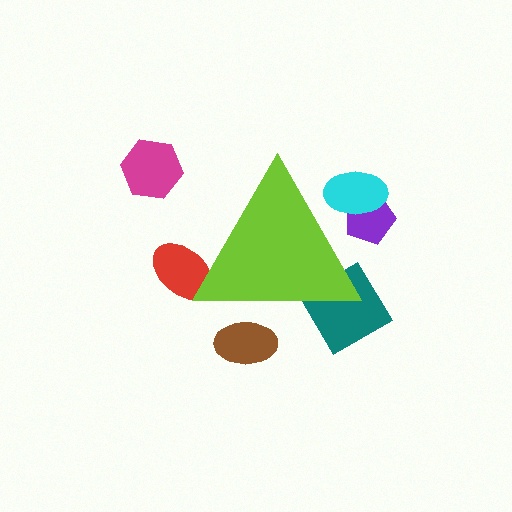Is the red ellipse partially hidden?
Yes, the red ellipse is partially hidden behind the lime triangle.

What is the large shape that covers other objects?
A lime triangle.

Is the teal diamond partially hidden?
Yes, the teal diamond is partially hidden behind the lime triangle.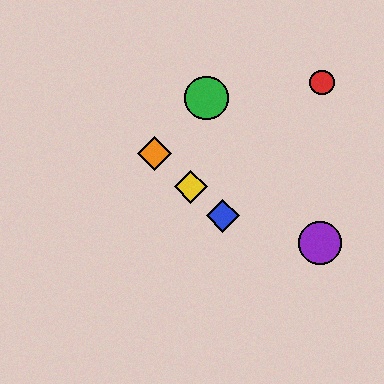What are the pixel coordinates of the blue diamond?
The blue diamond is at (223, 216).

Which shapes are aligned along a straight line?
The blue diamond, the yellow diamond, the orange diamond are aligned along a straight line.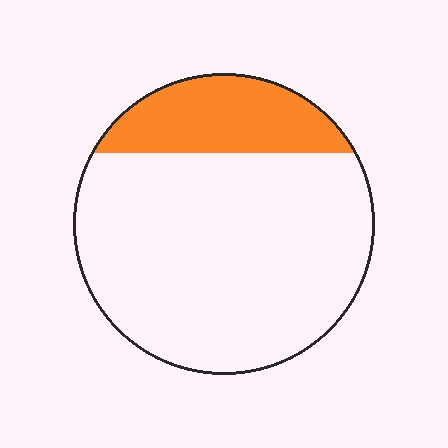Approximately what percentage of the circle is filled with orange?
Approximately 20%.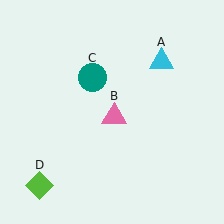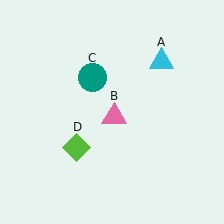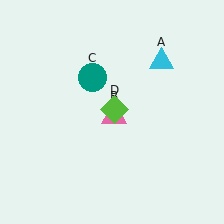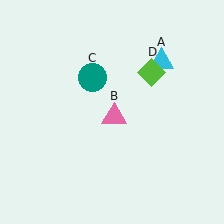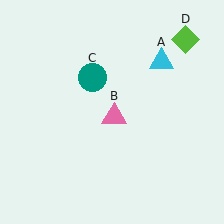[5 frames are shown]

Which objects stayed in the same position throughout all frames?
Cyan triangle (object A) and pink triangle (object B) and teal circle (object C) remained stationary.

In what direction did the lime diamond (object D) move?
The lime diamond (object D) moved up and to the right.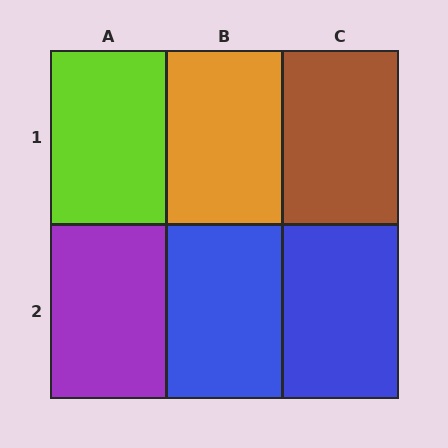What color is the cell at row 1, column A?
Lime.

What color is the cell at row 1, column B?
Orange.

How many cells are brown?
1 cell is brown.